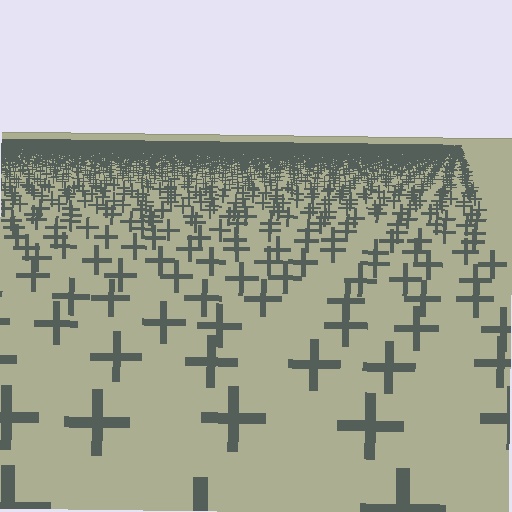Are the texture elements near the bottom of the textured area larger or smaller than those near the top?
Larger. Near the bottom, elements are closer to the viewer and appear at a bigger on-screen size.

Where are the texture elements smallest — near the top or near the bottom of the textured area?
Near the top.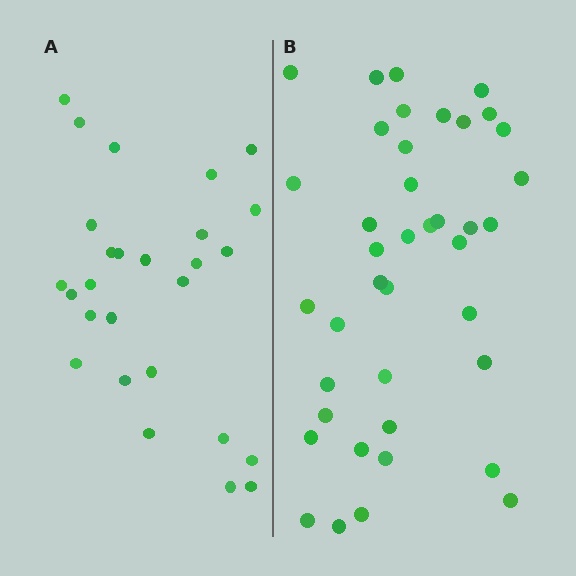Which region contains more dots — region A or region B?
Region B (the right region) has more dots.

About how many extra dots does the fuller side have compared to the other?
Region B has approximately 15 more dots than region A.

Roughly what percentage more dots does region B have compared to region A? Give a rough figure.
About 50% more.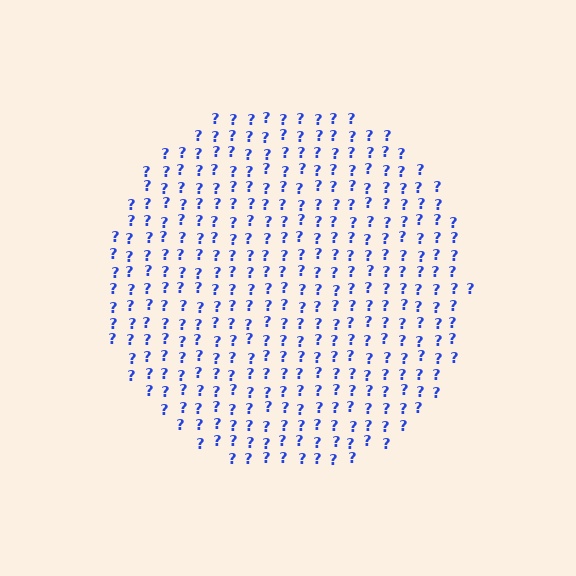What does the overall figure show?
The overall figure shows a circle.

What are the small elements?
The small elements are question marks.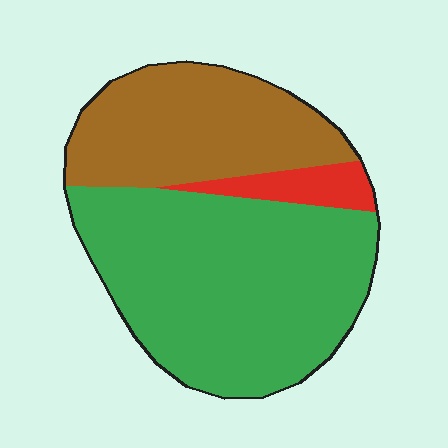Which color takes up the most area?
Green, at roughly 60%.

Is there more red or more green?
Green.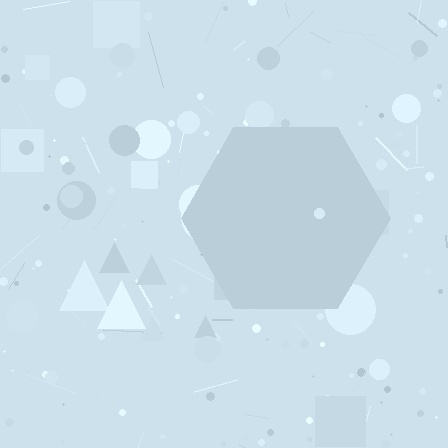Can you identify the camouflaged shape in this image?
The camouflaged shape is a hexagon.